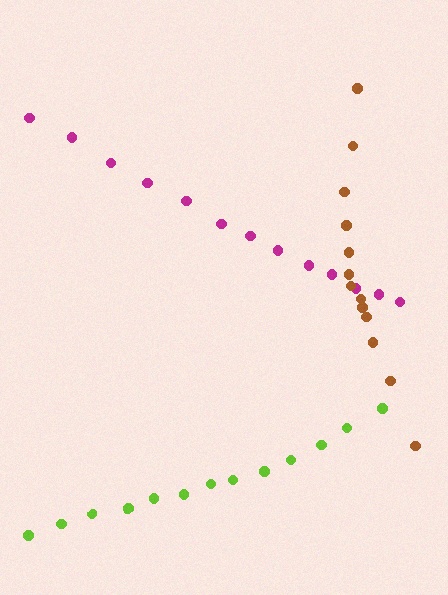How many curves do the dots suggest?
There are 3 distinct paths.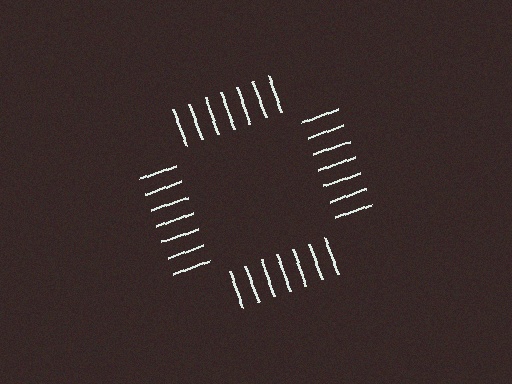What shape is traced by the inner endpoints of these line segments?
An illusory square — the line segments terminate on its edges but no continuous stroke is drawn.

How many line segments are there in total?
28 — 7 along each of the 4 edges.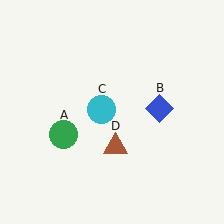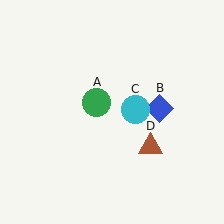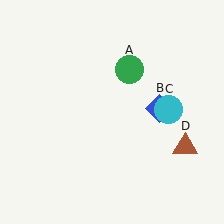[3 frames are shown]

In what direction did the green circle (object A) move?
The green circle (object A) moved up and to the right.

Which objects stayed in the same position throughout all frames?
Blue diamond (object B) remained stationary.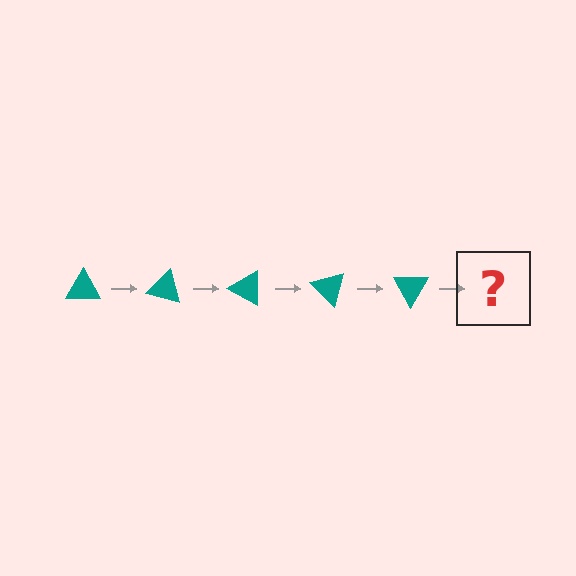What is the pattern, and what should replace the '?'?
The pattern is that the triangle rotates 15 degrees each step. The '?' should be a teal triangle rotated 75 degrees.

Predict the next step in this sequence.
The next step is a teal triangle rotated 75 degrees.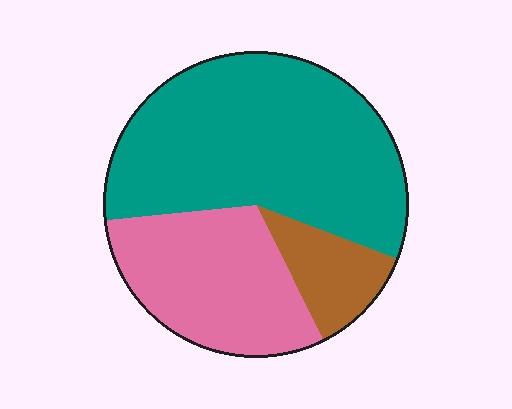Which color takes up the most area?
Teal, at roughly 60%.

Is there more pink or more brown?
Pink.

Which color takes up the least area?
Brown, at roughly 10%.